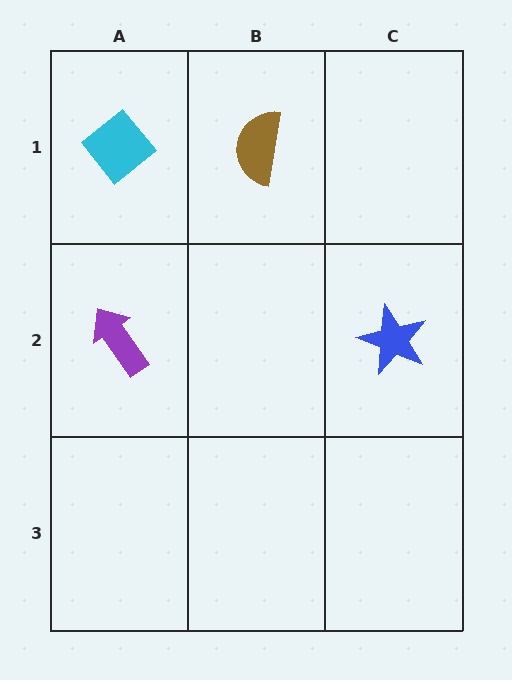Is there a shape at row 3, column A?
No, that cell is empty.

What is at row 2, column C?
A blue star.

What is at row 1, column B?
A brown semicircle.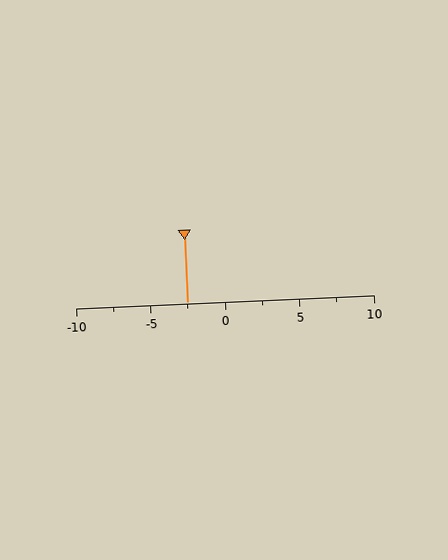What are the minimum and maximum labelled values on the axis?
The axis runs from -10 to 10.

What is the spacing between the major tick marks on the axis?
The major ticks are spaced 5 apart.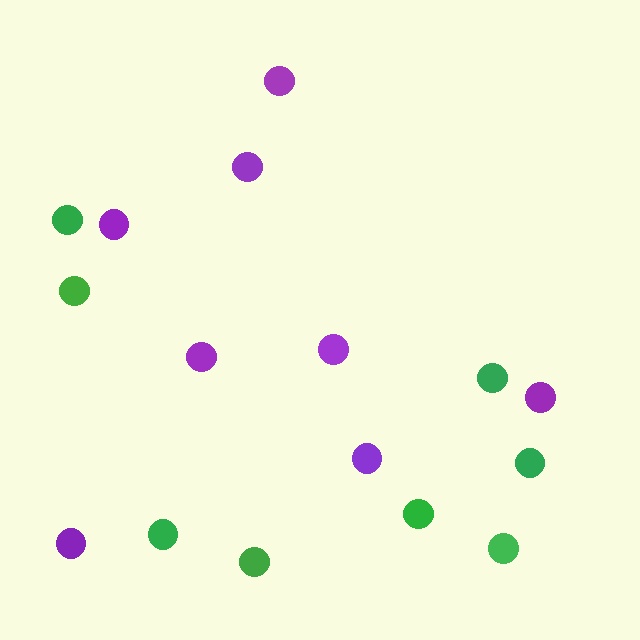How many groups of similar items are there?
There are 2 groups: one group of green circles (8) and one group of purple circles (8).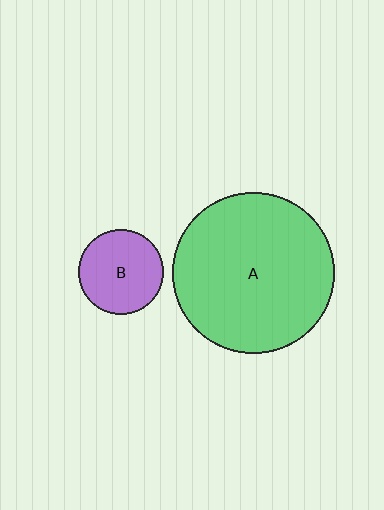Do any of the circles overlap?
No, none of the circles overlap.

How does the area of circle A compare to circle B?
Approximately 3.6 times.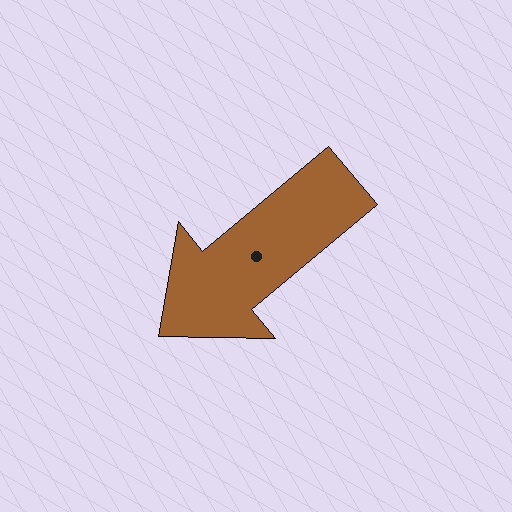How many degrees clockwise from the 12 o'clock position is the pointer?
Approximately 230 degrees.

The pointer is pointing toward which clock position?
Roughly 8 o'clock.